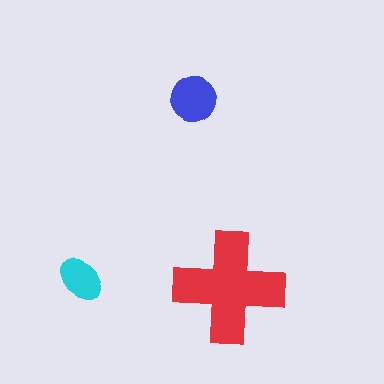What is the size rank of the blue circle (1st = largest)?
2nd.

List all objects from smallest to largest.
The cyan ellipse, the blue circle, the red cross.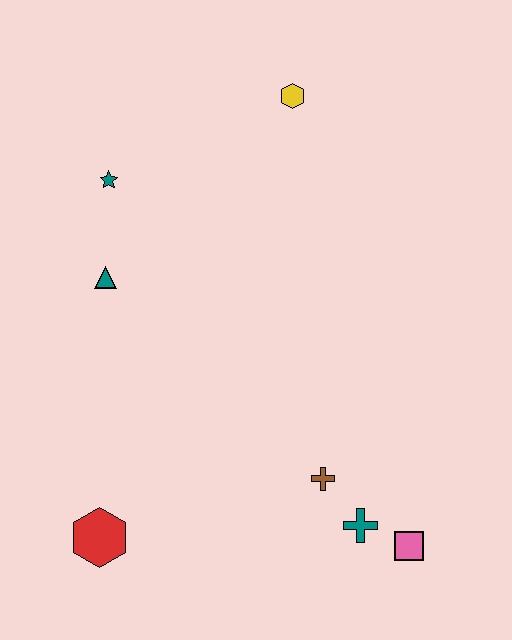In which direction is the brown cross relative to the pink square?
The brown cross is to the left of the pink square.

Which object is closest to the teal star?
The teal triangle is closest to the teal star.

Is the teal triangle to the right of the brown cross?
No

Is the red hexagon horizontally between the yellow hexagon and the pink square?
No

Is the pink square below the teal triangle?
Yes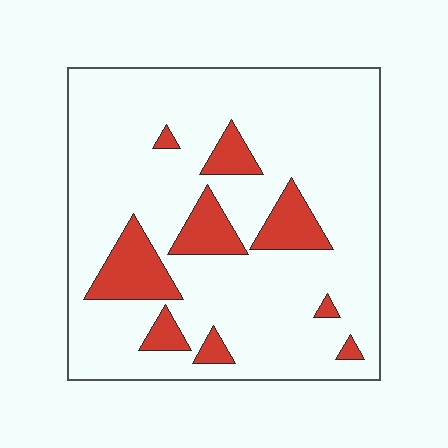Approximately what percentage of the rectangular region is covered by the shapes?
Approximately 15%.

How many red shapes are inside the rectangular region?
9.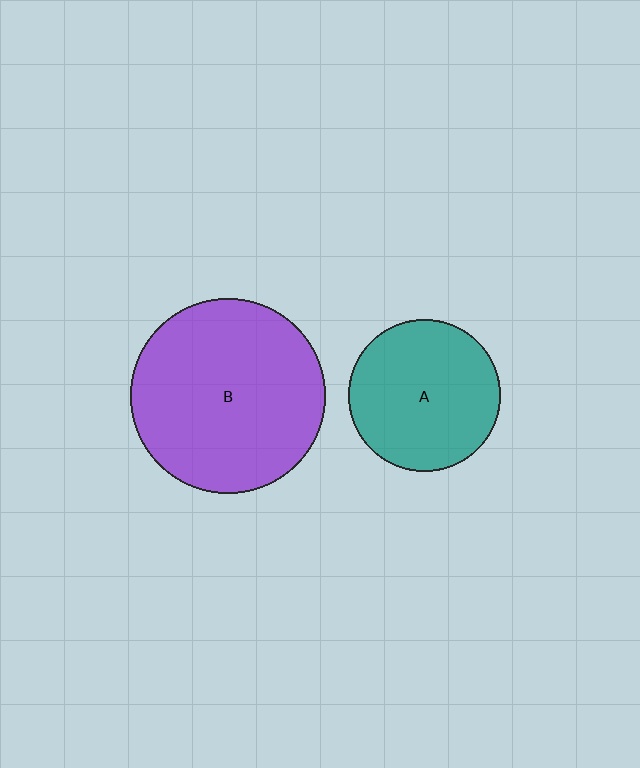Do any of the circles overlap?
No, none of the circles overlap.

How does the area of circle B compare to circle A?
Approximately 1.6 times.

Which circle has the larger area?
Circle B (purple).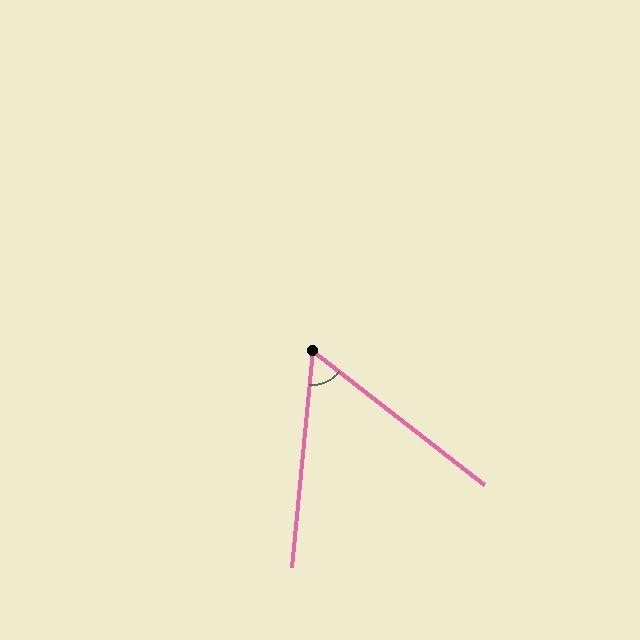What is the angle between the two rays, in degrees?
Approximately 58 degrees.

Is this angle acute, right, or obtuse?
It is acute.